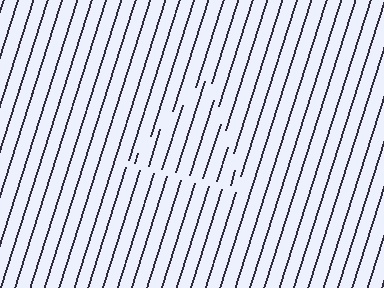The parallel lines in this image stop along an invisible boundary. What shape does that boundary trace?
An illusory triangle. The interior of the shape contains the same grating, shifted by half a period — the contour is defined by the phase discontinuity where line-ends from the inner and outer gratings abut.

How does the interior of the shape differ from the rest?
The interior of the shape contains the same grating, shifted by half a period — the contour is defined by the phase discontinuity where line-ends from the inner and outer gratings abut.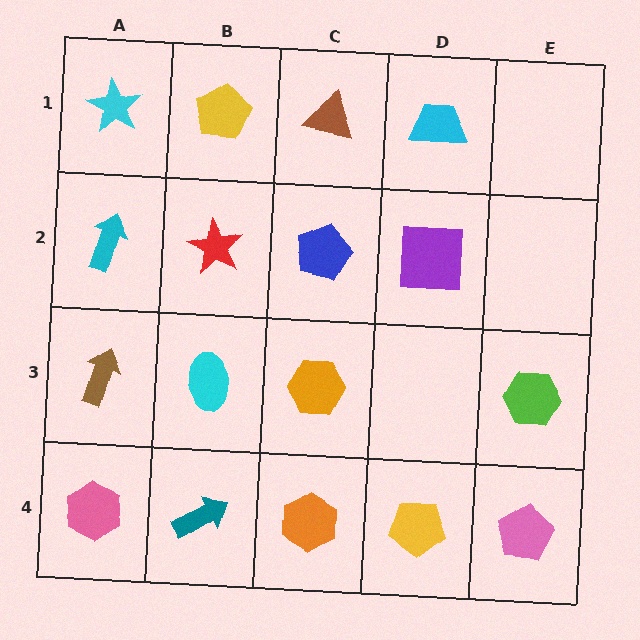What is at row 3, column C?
An orange hexagon.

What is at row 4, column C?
An orange hexagon.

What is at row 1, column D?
A cyan trapezoid.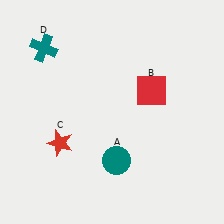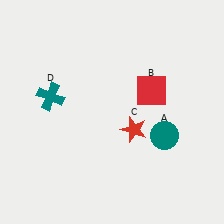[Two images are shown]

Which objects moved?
The objects that moved are: the teal circle (A), the red star (C), the teal cross (D).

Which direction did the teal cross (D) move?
The teal cross (D) moved down.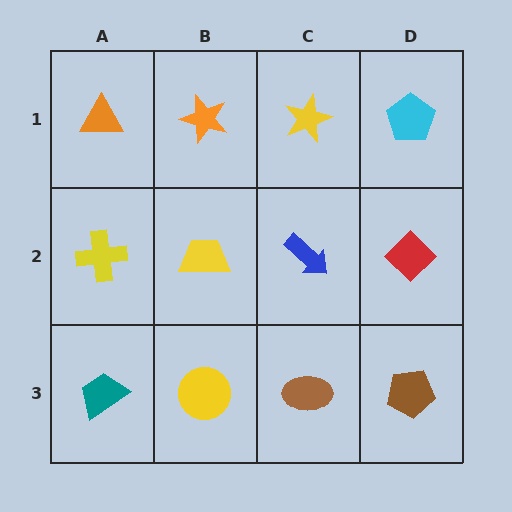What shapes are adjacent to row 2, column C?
A yellow star (row 1, column C), a brown ellipse (row 3, column C), a yellow trapezoid (row 2, column B), a red diamond (row 2, column D).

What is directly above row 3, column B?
A yellow trapezoid.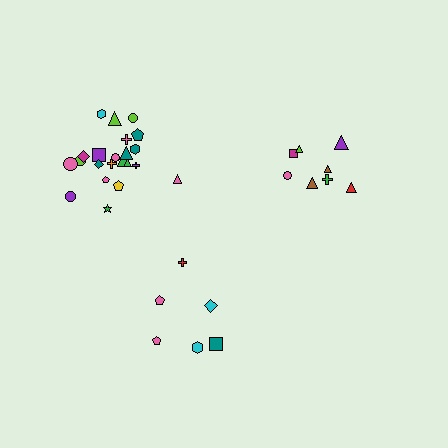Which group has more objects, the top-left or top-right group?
The top-left group.